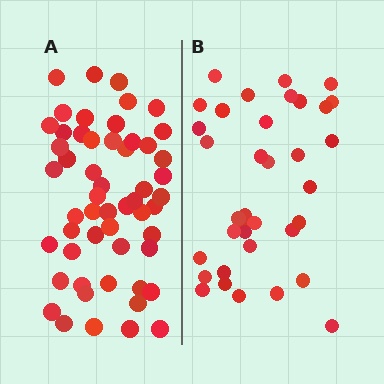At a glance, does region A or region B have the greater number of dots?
Region A (the left region) has more dots.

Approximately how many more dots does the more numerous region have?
Region A has approximately 20 more dots than region B.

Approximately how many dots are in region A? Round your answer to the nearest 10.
About 50 dots. (The exact count is 54, which rounds to 50.)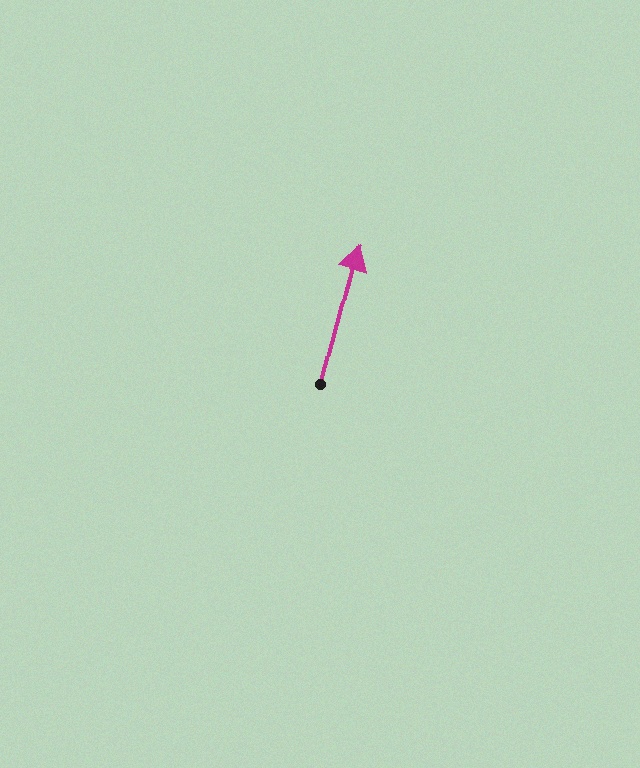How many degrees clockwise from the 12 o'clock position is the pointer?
Approximately 15 degrees.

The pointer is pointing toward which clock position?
Roughly 12 o'clock.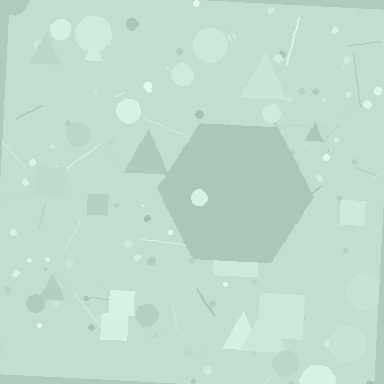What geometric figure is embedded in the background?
A hexagon is embedded in the background.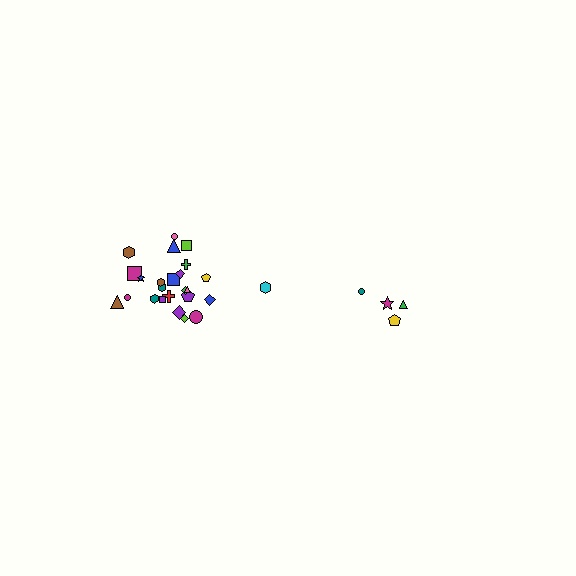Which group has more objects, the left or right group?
The left group.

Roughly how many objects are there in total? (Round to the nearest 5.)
Roughly 30 objects in total.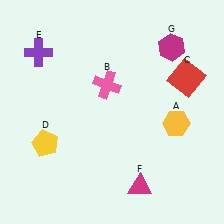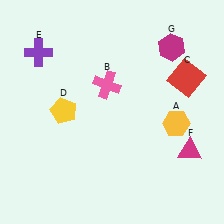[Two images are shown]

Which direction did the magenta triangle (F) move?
The magenta triangle (F) moved right.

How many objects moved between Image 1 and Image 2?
2 objects moved between the two images.